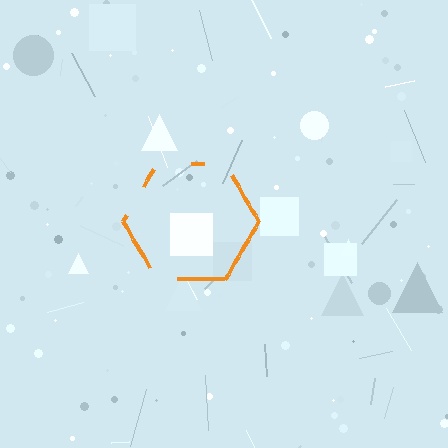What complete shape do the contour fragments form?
The contour fragments form a hexagon.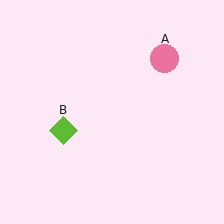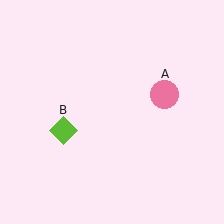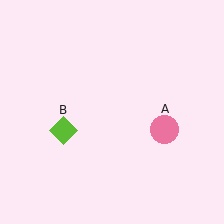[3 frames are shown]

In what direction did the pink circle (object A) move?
The pink circle (object A) moved down.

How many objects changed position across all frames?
1 object changed position: pink circle (object A).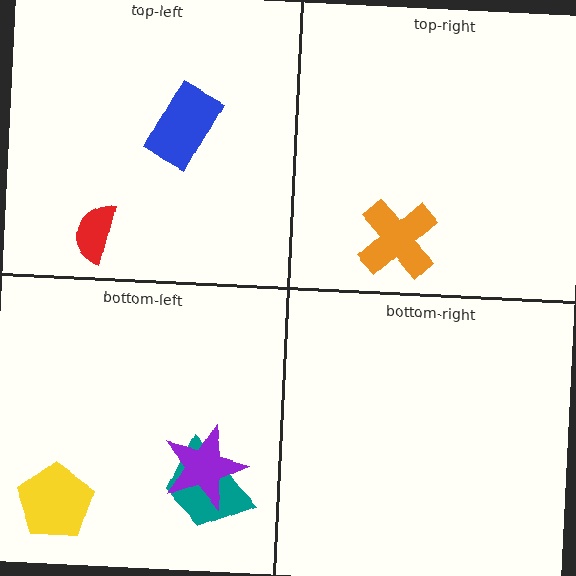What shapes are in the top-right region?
The orange cross.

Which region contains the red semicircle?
The top-left region.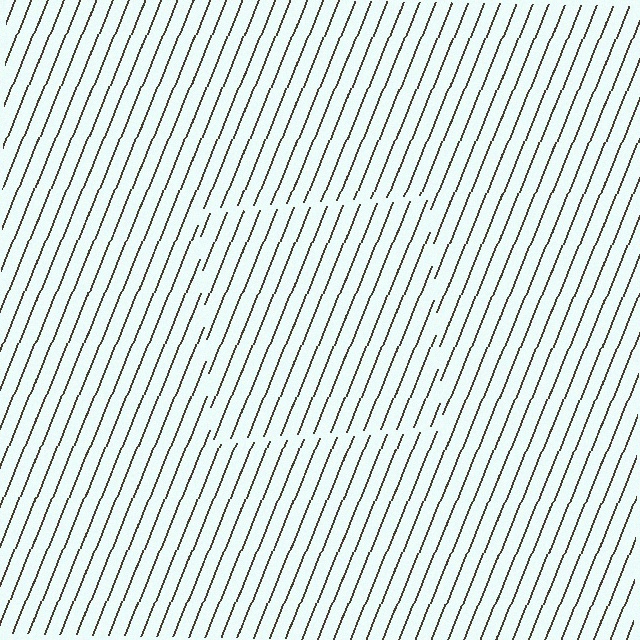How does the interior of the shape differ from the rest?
The interior of the shape contains the same grating, shifted by half a period — the contour is defined by the phase discontinuity where line-ends from the inner and outer gratings abut.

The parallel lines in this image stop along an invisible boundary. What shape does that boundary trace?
An illusory square. The interior of the shape contains the same grating, shifted by half a period — the contour is defined by the phase discontinuity where line-ends from the inner and outer gratings abut.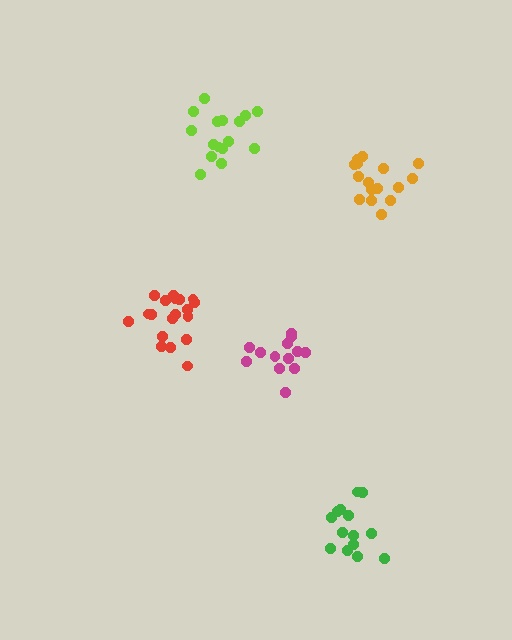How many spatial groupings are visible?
There are 5 spatial groupings.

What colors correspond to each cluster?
The clusters are colored: red, lime, orange, green, magenta.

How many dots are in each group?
Group 1: 19 dots, Group 2: 16 dots, Group 3: 16 dots, Group 4: 14 dots, Group 5: 13 dots (78 total).